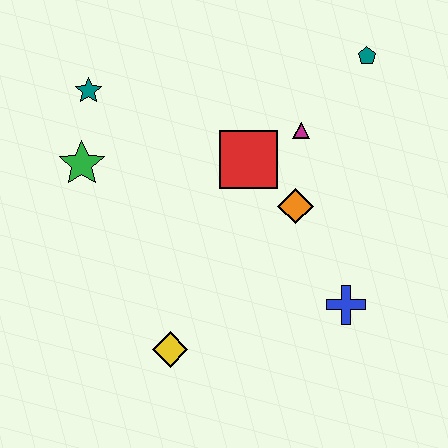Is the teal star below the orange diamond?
No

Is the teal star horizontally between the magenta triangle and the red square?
No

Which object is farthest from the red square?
The yellow diamond is farthest from the red square.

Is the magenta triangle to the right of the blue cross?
No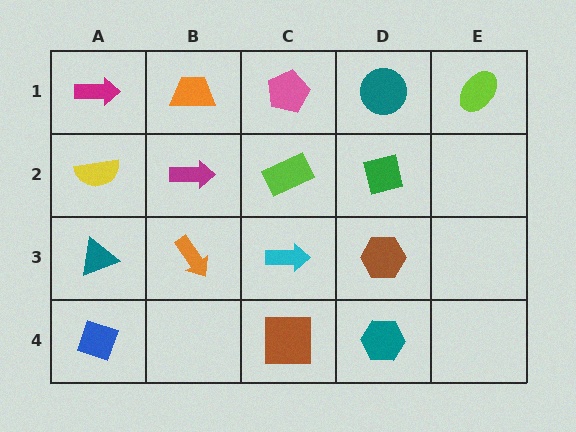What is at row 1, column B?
An orange trapezoid.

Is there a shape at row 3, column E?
No, that cell is empty.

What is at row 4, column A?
A blue diamond.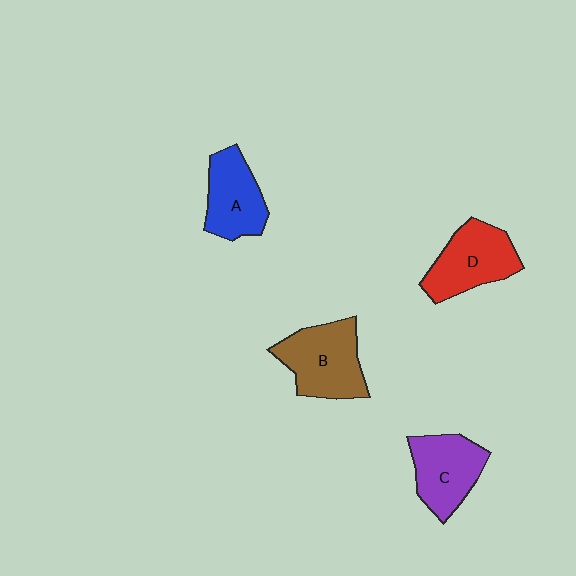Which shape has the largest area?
Shape B (brown).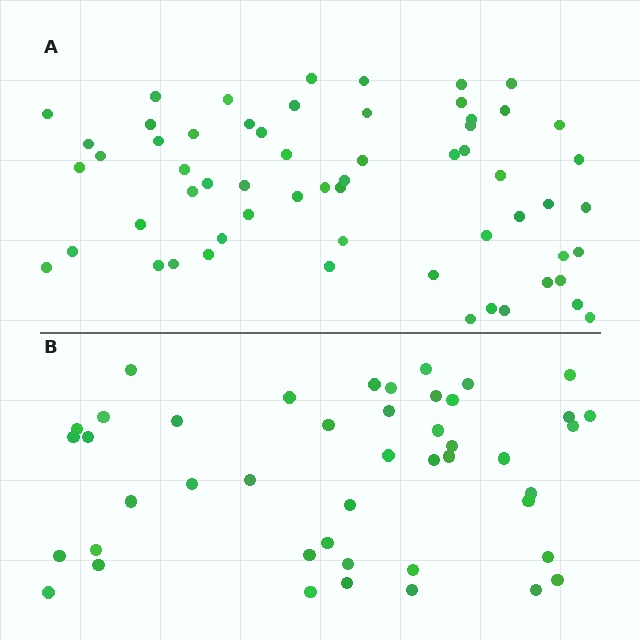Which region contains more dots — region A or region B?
Region A (the top region) has more dots.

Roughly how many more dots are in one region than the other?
Region A has approximately 15 more dots than region B.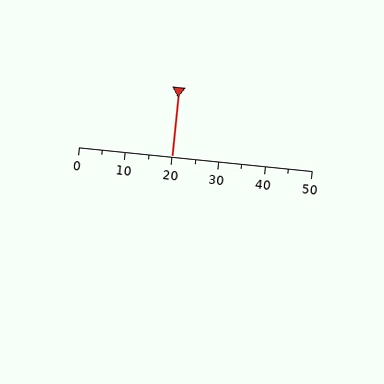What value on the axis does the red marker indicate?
The marker indicates approximately 20.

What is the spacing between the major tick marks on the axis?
The major ticks are spaced 10 apart.